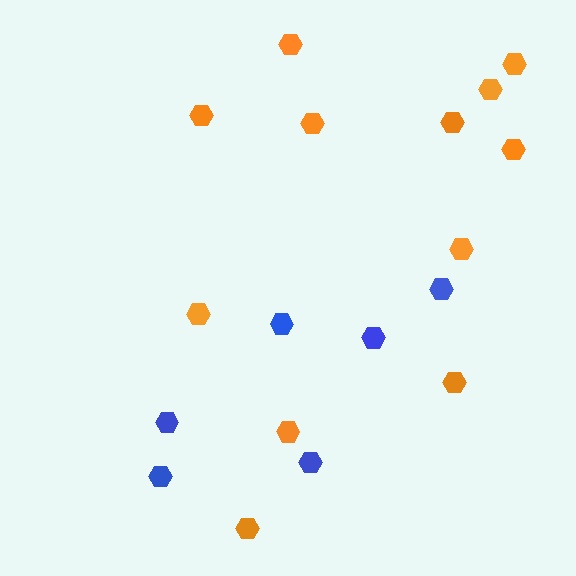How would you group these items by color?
There are 2 groups: one group of blue hexagons (6) and one group of orange hexagons (12).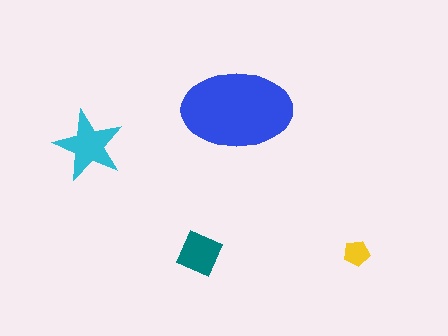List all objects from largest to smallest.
The blue ellipse, the cyan star, the teal square, the yellow pentagon.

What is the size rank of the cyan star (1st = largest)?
2nd.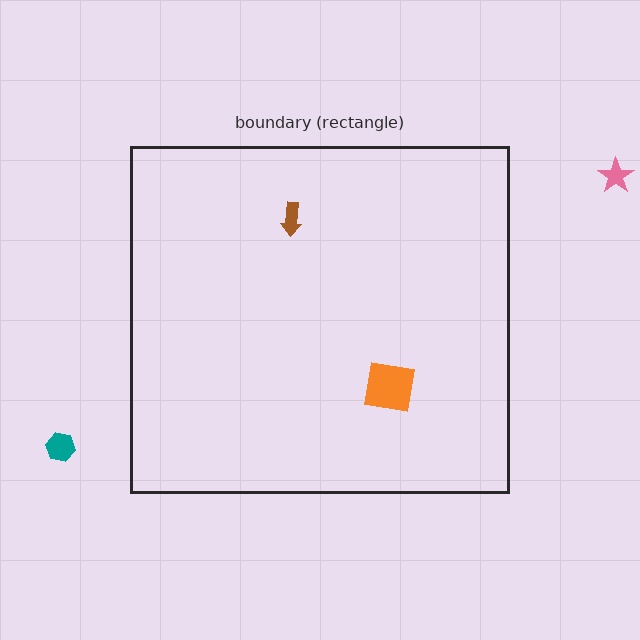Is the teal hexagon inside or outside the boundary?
Outside.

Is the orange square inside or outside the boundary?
Inside.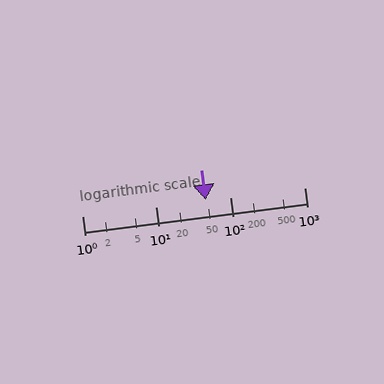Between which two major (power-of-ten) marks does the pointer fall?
The pointer is between 10 and 100.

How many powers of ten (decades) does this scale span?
The scale spans 3 decades, from 1 to 1000.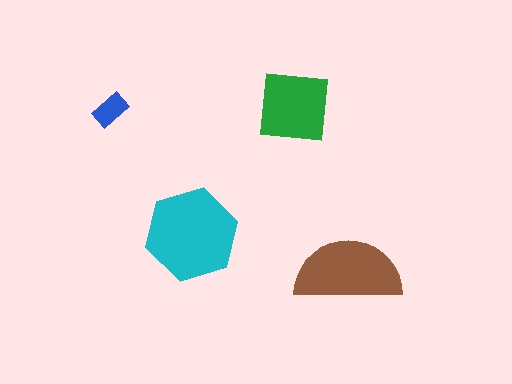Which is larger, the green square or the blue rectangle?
The green square.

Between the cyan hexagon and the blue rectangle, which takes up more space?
The cyan hexagon.